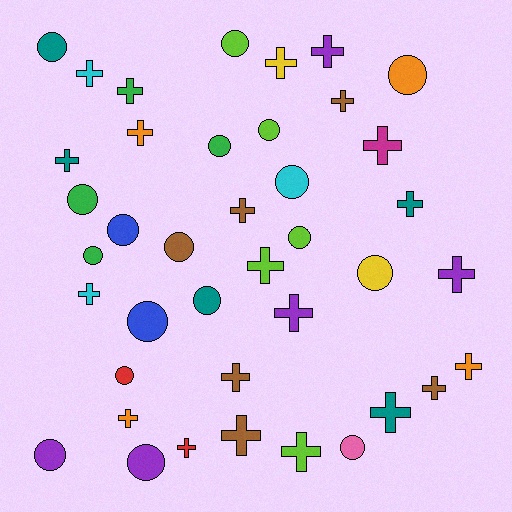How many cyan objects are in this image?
There are 3 cyan objects.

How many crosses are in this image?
There are 22 crosses.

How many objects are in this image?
There are 40 objects.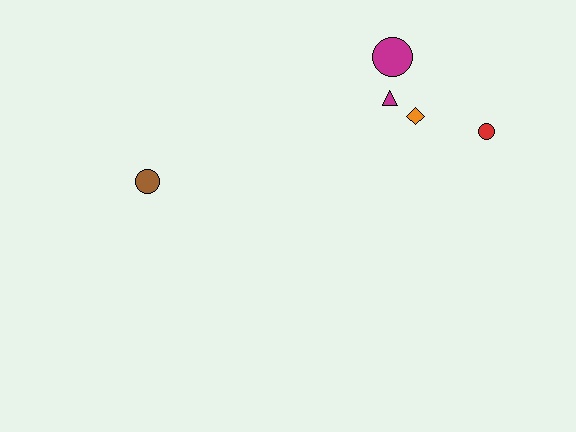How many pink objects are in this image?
There are no pink objects.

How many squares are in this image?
There are no squares.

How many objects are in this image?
There are 5 objects.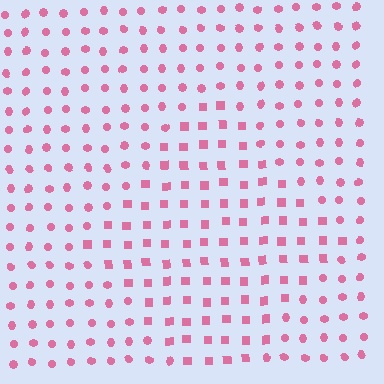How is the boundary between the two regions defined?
The boundary is defined by a change in element shape: squares inside vs. circles outside. All elements share the same color and spacing.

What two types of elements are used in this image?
The image uses squares inside the diamond region and circles outside it.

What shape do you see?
I see a diamond.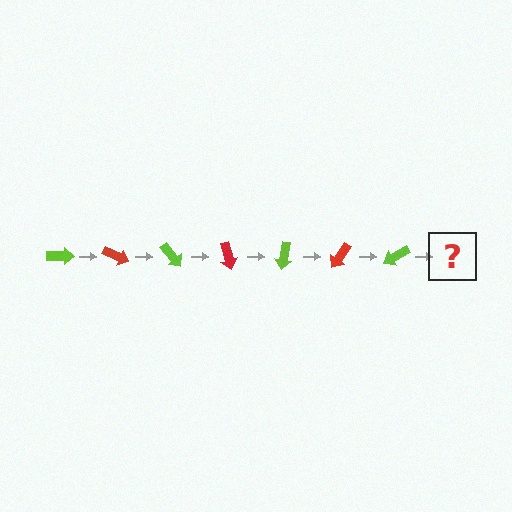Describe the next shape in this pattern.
It should be a red arrow, rotated 175 degrees from the start.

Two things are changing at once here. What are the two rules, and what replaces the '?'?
The two rules are that it rotates 25 degrees each step and the color cycles through lime and red. The '?' should be a red arrow, rotated 175 degrees from the start.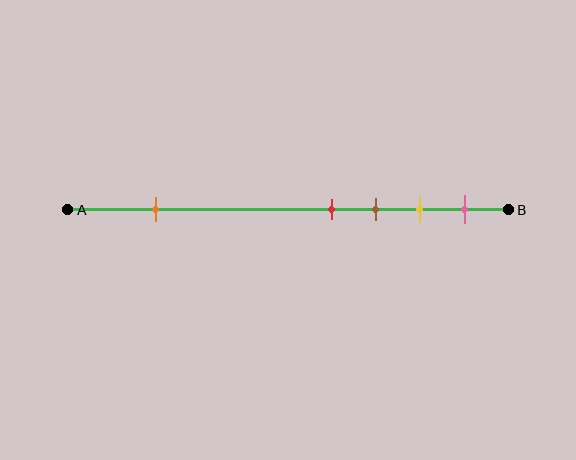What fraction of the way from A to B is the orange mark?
The orange mark is approximately 20% (0.2) of the way from A to B.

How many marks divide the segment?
There are 5 marks dividing the segment.